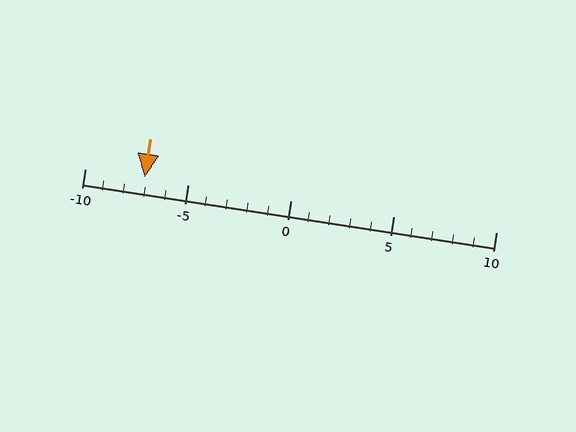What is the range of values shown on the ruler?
The ruler shows values from -10 to 10.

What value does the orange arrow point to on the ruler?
The orange arrow points to approximately -7.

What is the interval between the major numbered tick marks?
The major tick marks are spaced 5 units apart.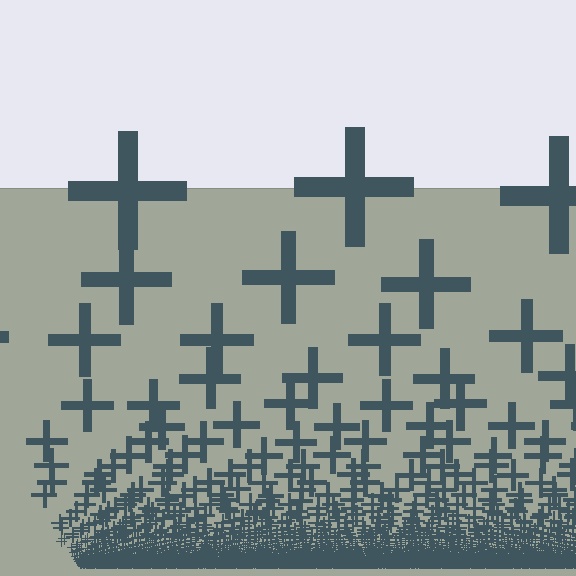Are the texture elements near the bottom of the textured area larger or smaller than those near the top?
Smaller. The gradient is inverted — elements near the bottom are smaller and denser.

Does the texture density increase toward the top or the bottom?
Density increases toward the bottom.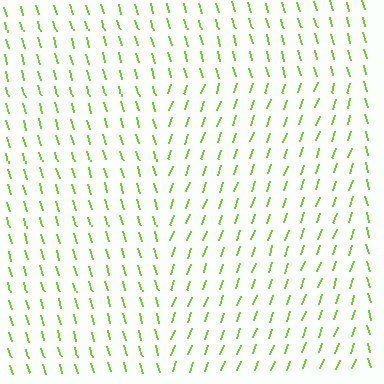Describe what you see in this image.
The image is filled with small lime line segments. A rectangle region in the image has lines oriented differently from the surrounding lines, creating a visible texture boundary.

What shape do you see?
I see a rectangle.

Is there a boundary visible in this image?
Yes, there is a texture boundary formed by a change in line orientation.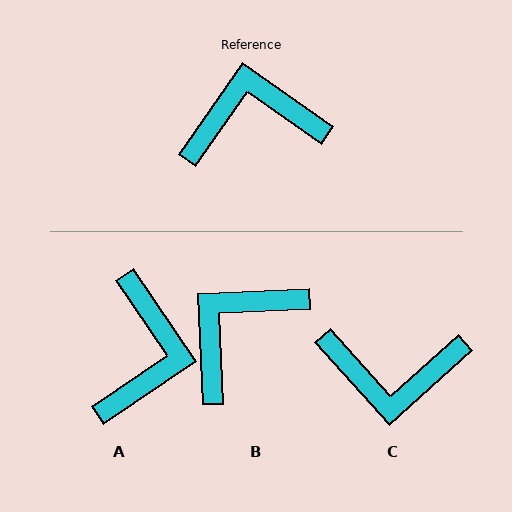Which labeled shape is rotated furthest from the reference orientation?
C, about 167 degrees away.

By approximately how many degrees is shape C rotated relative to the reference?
Approximately 167 degrees counter-clockwise.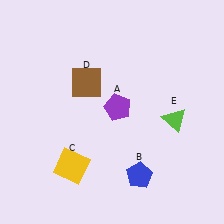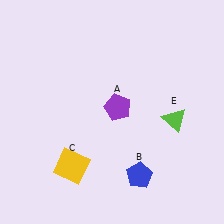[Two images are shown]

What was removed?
The brown square (D) was removed in Image 2.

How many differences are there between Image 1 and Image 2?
There is 1 difference between the two images.